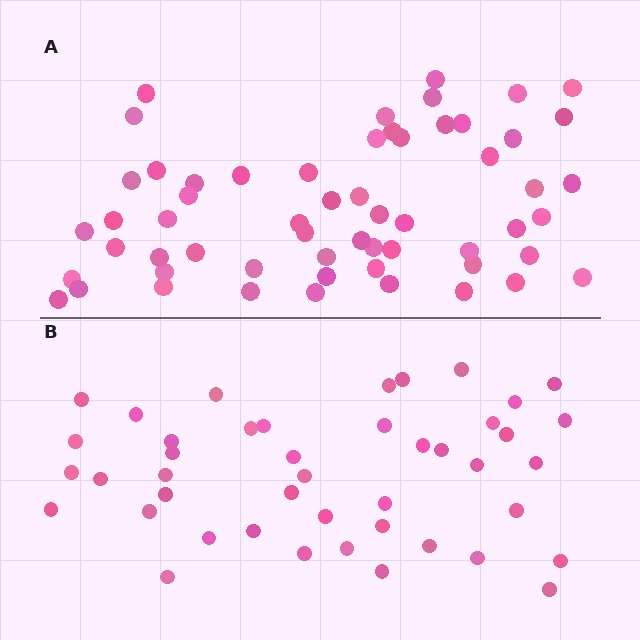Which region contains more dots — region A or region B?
Region A (the top region) has more dots.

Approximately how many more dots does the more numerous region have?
Region A has approximately 15 more dots than region B.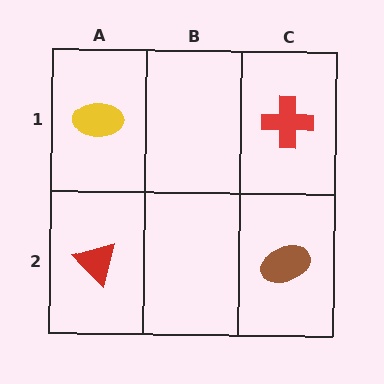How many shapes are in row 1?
2 shapes.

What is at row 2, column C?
A brown ellipse.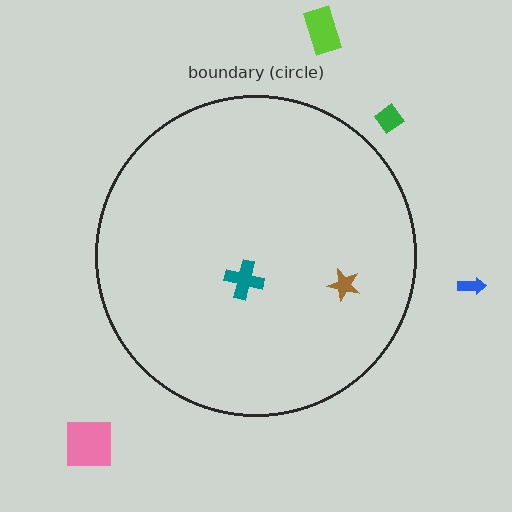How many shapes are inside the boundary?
2 inside, 4 outside.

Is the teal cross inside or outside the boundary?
Inside.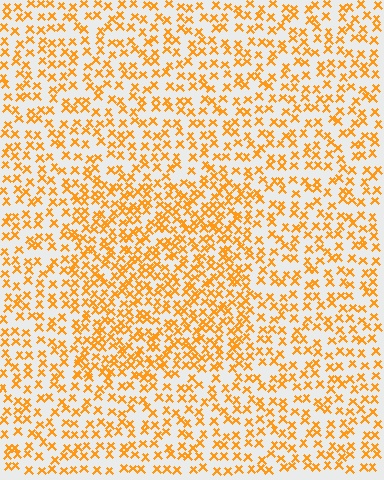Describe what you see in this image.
The image contains small orange elements arranged at two different densities. A rectangle-shaped region is visible where the elements are more densely packed than the surrounding area.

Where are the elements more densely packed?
The elements are more densely packed inside the rectangle boundary.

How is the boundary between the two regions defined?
The boundary is defined by a change in element density (approximately 1.6x ratio). All elements are the same color, size, and shape.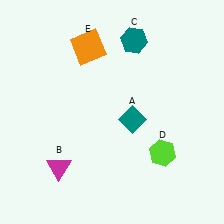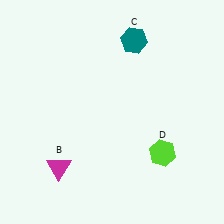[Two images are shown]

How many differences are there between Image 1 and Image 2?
There are 2 differences between the two images.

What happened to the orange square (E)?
The orange square (E) was removed in Image 2. It was in the top-left area of Image 1.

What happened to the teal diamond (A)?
The teal diamond (A) was removed in Image 2. It was in the bottom-right area of Image 1.